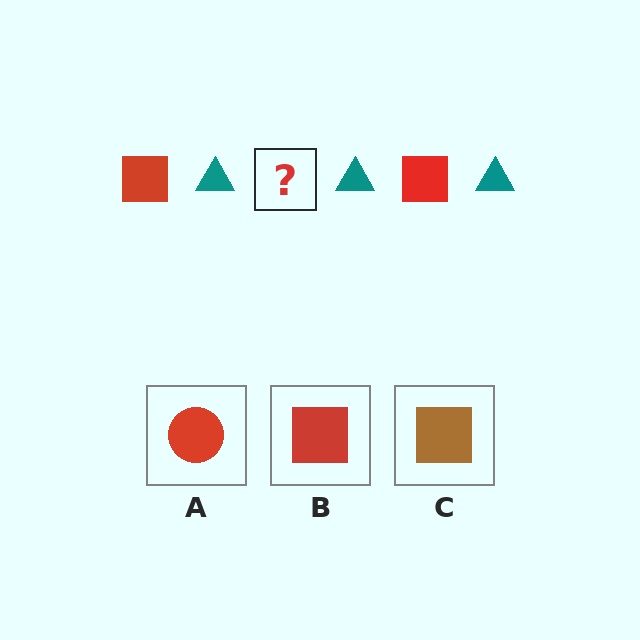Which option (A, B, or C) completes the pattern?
B.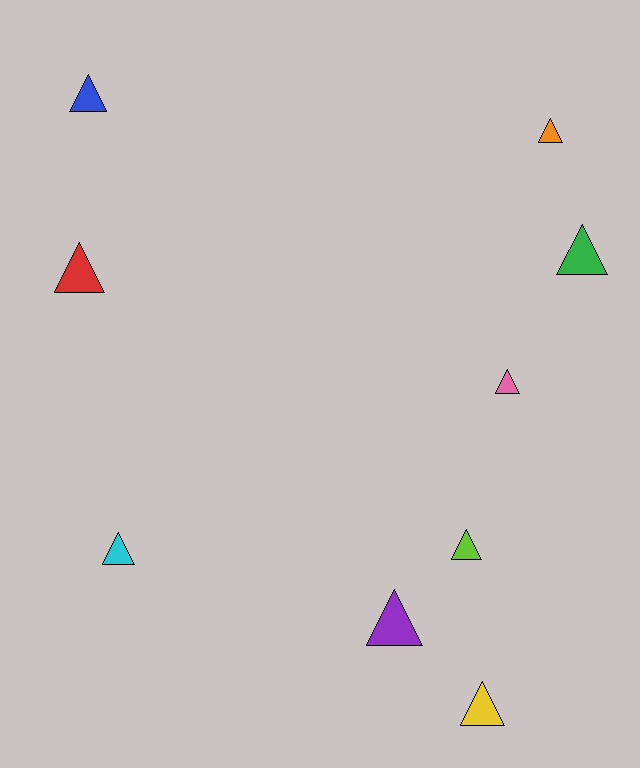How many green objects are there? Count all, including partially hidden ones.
There is 1 green object.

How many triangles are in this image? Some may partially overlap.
There are 9 triangles.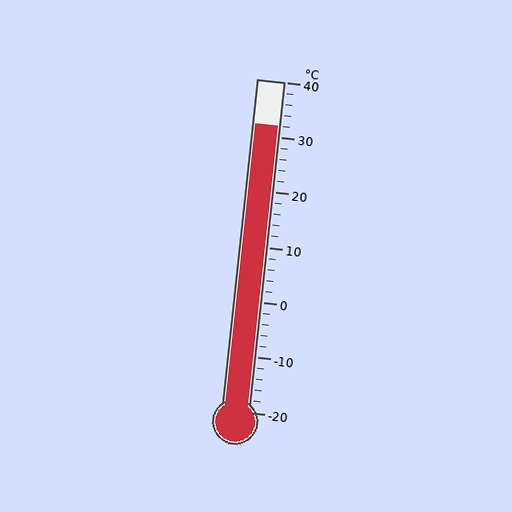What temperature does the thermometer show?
The thermometer shows approximately 32°C.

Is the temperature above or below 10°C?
The temperature is above 10°C.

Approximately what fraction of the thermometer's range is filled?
The thermometer is filled to approximately 85% of its range.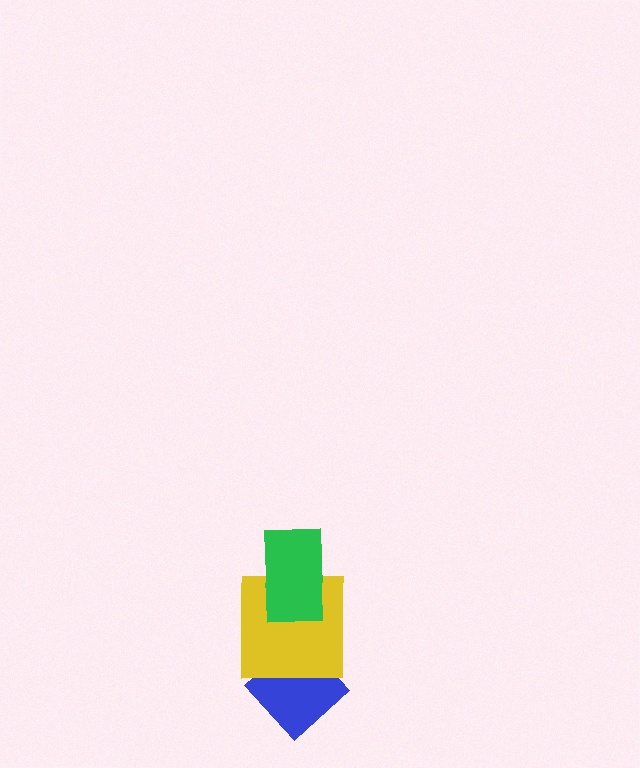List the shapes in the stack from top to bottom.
From top to bottom: the green rectangle, the yellow square, the blue diamond.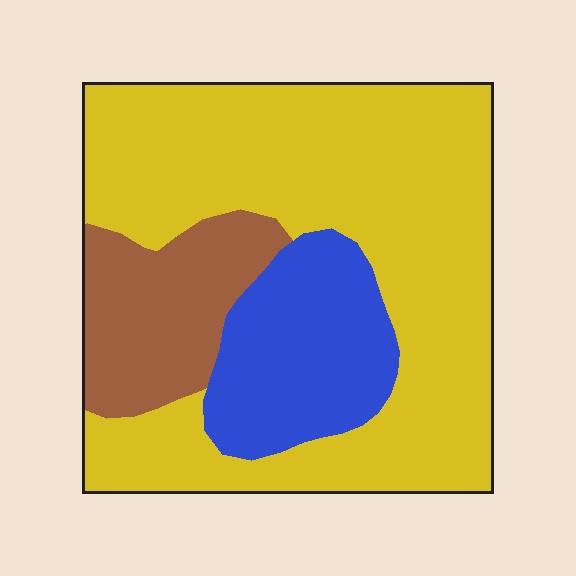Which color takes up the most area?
Yellow, at roughly 65%.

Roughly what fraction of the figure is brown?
Brown takes up about one sixth (1/6) of the figure.